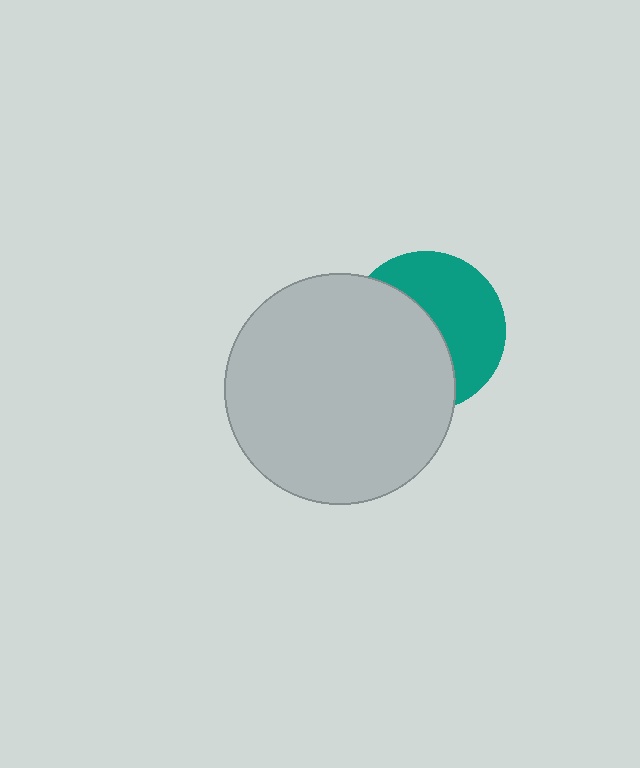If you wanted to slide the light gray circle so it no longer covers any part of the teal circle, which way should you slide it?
Slide it left — that is the most direct way to separate the two shapes.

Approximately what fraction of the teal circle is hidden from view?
Roughly 52% of the teal circle is hidden behind the light gray circle.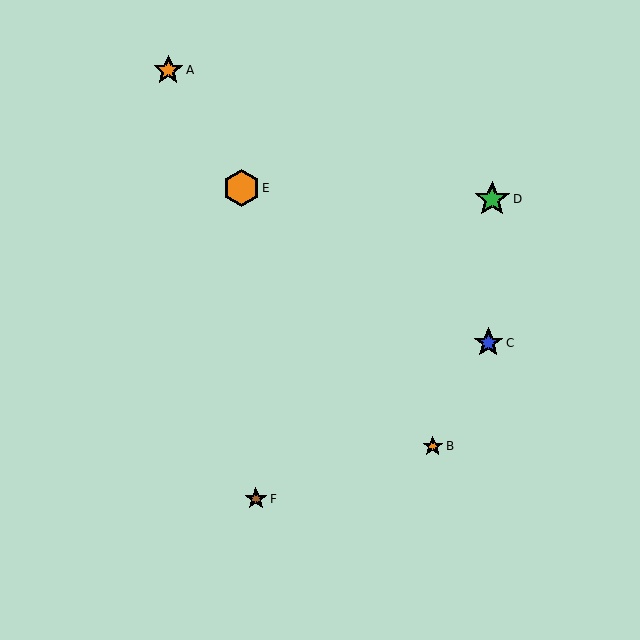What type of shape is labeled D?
Shape D is a green star.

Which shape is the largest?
The orange hexagon (labeled E) is the largest.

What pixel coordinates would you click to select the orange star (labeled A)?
Click at (168, 70) to select the orange star A.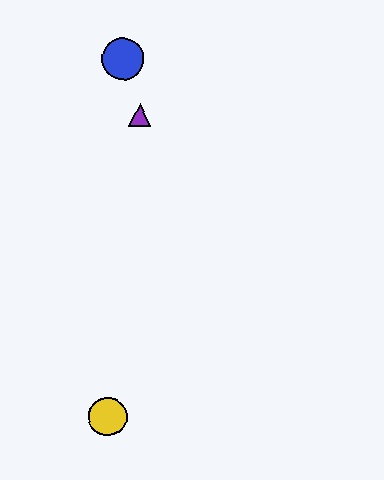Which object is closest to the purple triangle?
The blue circle is closest to the purple triangle.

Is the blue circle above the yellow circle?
Yes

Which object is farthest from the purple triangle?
The yellow circle is farthest from the purple triangle.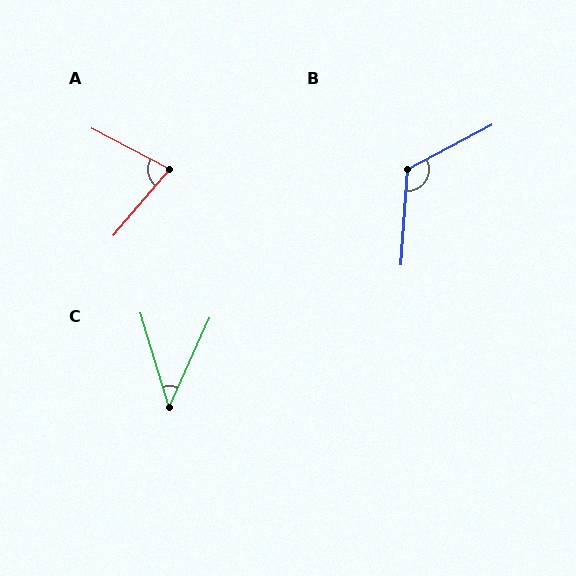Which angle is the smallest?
C, at approximately 41 degrees.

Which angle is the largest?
B, at approximately 122 degrees.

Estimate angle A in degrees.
Approximately 77 degrees.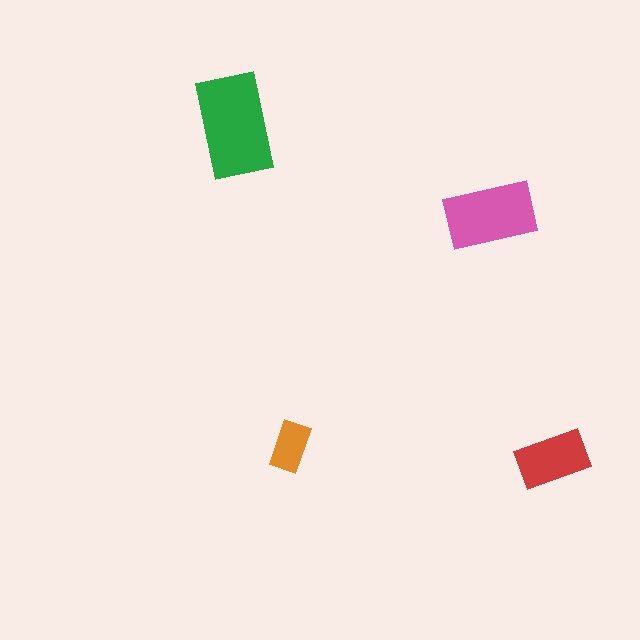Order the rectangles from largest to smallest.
the green one, the pink one, the red one, the orange one.